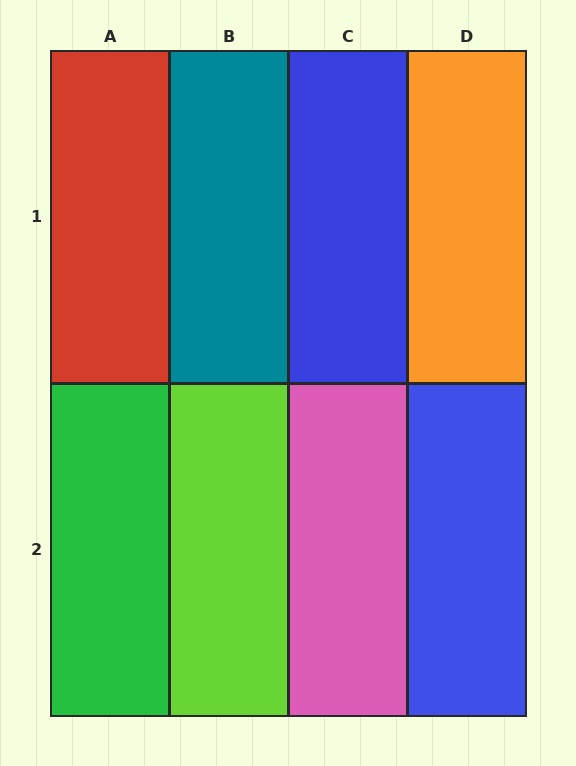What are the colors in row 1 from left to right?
Red, teal, blue, orange.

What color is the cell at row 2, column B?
Lime.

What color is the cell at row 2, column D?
Blue.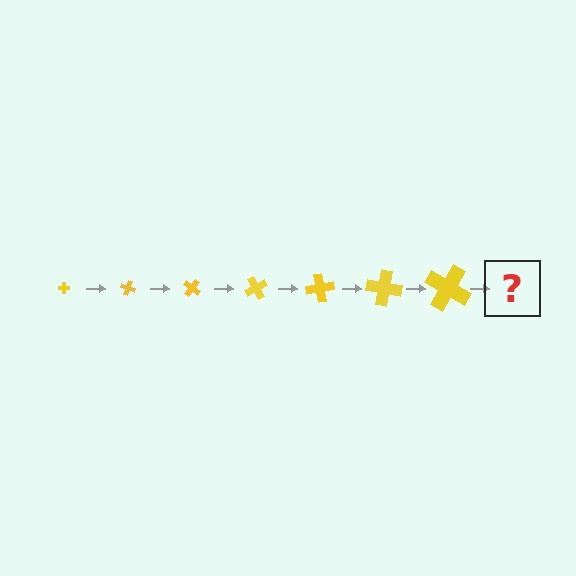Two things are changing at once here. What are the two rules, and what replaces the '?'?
The two rules are that the cross grows larger each step and it rotates 20 degrees each step. The '?' should be a cross, larger than the previous one and rotated 140 degrees from the start.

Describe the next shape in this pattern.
It should be a cross, larger than the previous one and rotated 140 degrees from the start.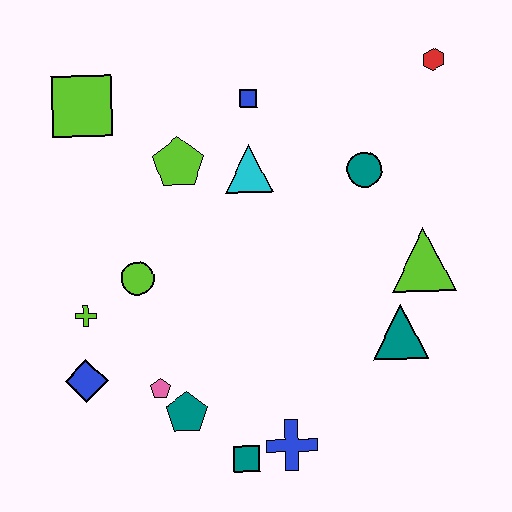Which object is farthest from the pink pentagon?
The red hexagon is farthest from the pink pentagon.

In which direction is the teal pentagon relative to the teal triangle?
The teal pentagon is to the left of the teal triangle.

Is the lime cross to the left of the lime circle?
Yes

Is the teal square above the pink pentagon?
No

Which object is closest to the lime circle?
The lime cross is closest to the lime circle.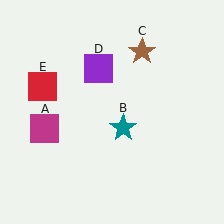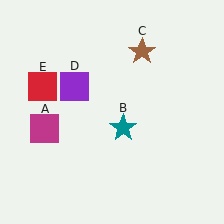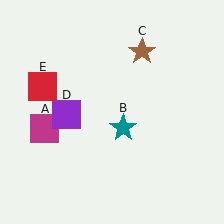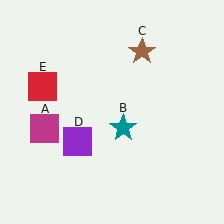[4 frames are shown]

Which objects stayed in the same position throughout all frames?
Magenta square (object A) and teal star (object B) and brown star (object C) and red square (object E) remained stationary.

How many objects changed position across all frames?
1 object changed position: purple square (object D).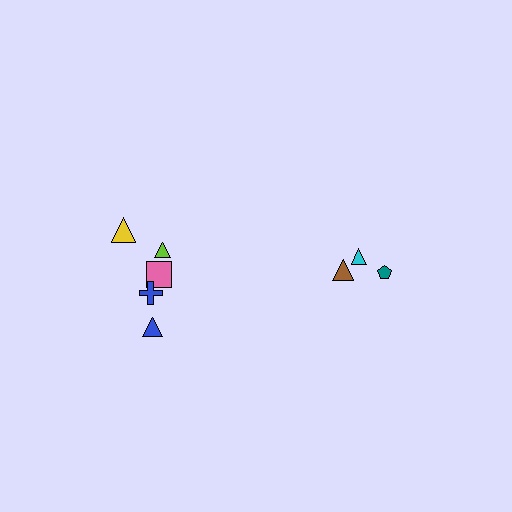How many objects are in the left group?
There are 5 objects.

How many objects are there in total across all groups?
There are 8 objects.